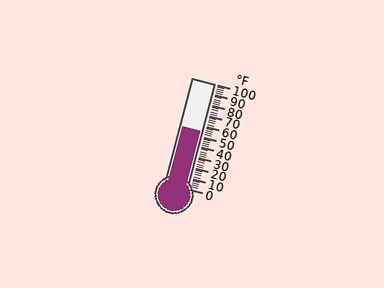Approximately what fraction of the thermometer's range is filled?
The thermometer is filled to approximately 55% of its range.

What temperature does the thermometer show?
The thermometer shows approximately 54°F.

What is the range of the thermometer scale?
The thermometer scale ranges from 0°F to 100°F.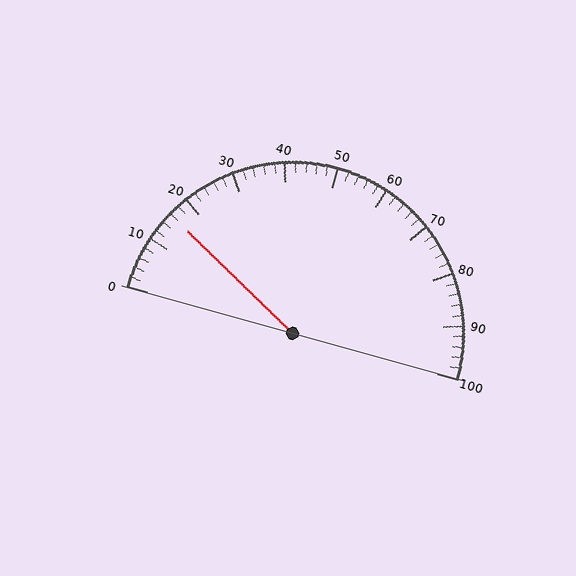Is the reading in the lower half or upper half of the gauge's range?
The reading is in the lower half of the range (0 to 100).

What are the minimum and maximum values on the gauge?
The gauge ranges from 0 to 100.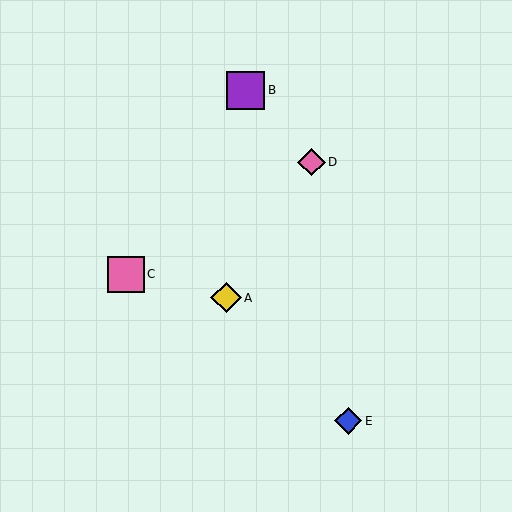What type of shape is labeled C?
Shape C is a pink square.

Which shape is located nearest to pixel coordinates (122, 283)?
The pink square (labeled C) at (126, 274) is nearest to that location.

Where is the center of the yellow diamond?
The center of the yellow diamond is at (226, 298).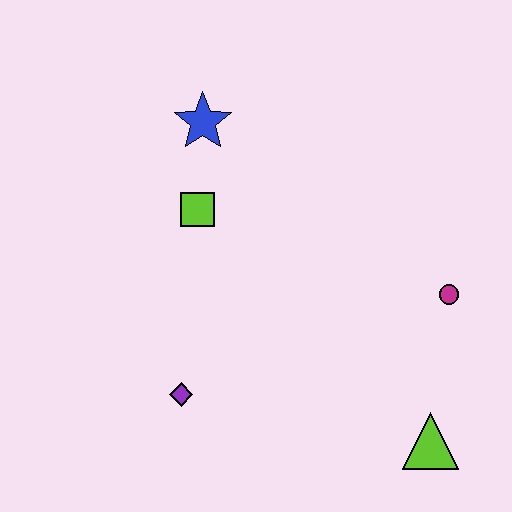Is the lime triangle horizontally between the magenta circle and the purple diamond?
Yes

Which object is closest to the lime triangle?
The magenta circle is closest to the lime triangle.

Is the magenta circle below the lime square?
Yes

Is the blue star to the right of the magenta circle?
No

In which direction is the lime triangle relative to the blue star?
The lime triangle is below the blue star.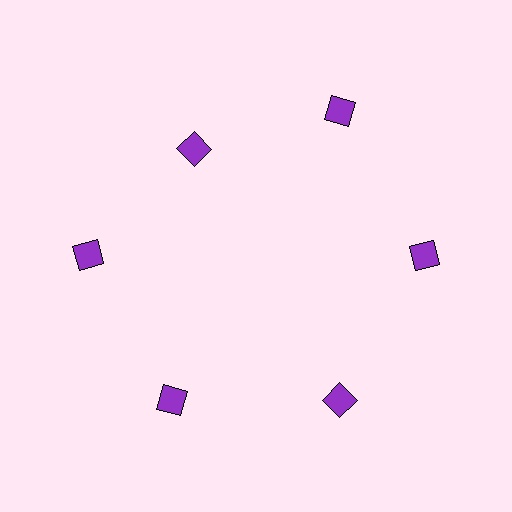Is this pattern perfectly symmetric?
No. The 6 purple diamonds are arranged in a ring, but one element near the 11 o'clock position is pulled inward toward the center, breaking the 6-fold rotational symmetry.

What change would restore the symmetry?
The symmetry would be restored by moving it outward, back onto the ring so that all 6 diamonds sit at equal angles and equal distance from the center.